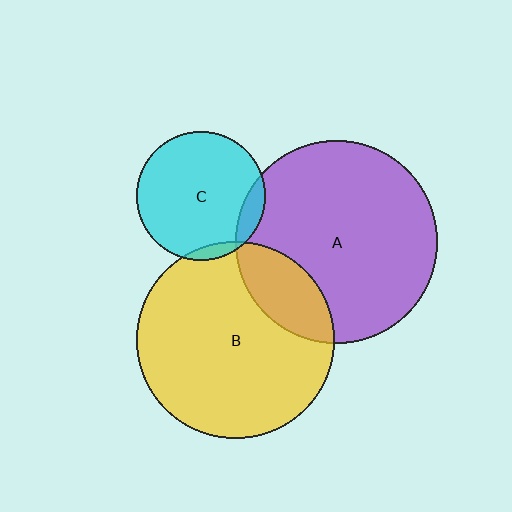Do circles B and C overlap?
Yes.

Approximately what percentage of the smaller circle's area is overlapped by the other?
Approximately 5%.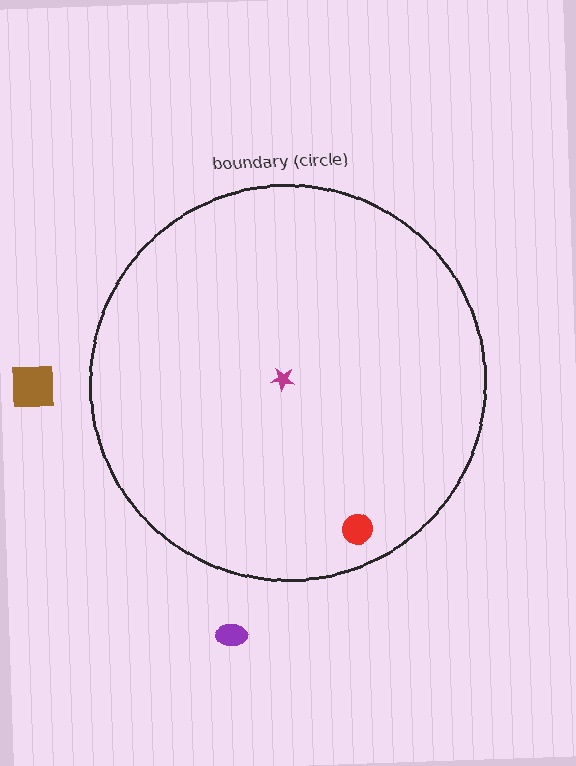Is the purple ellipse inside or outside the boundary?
Outside.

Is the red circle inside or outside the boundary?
Inside.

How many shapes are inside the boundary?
2 inside, 2 outside.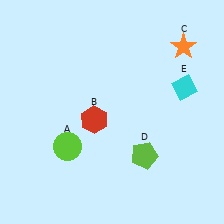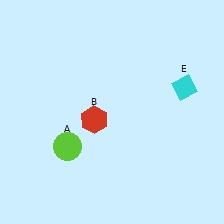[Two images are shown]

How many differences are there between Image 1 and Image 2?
There are 2 differences between the two images.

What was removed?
The lime pentagon (D), the orange star (C) were removed in Image 2.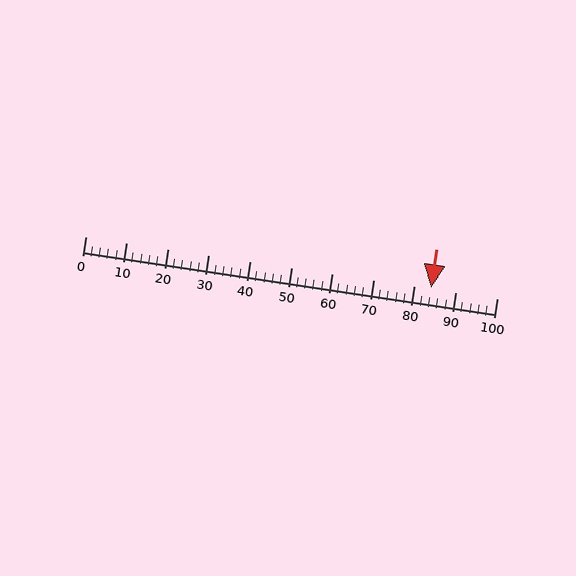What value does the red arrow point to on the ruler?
The red arrow points to approximately 84.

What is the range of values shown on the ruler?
The ruler shows values from 0 to 100.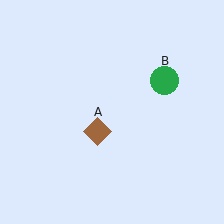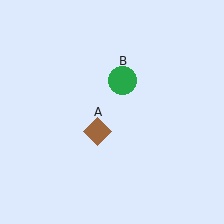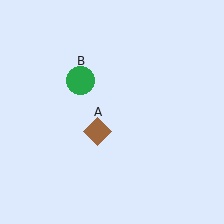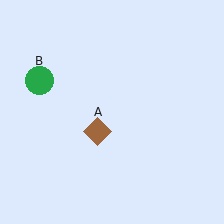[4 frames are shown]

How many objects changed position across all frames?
1 object changed position: green circle (object B).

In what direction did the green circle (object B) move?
The green circle (object B) moved left.